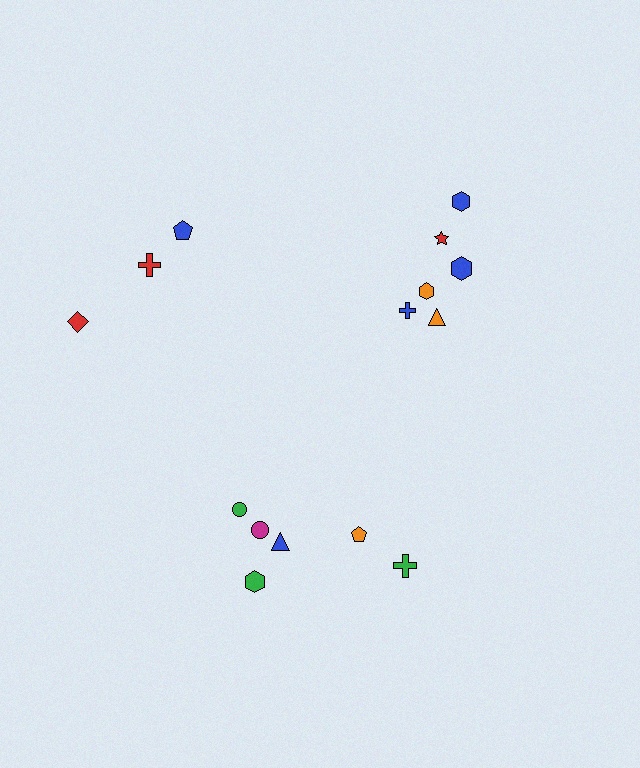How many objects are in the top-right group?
There are 6 objects.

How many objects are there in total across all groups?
There are 15 objects.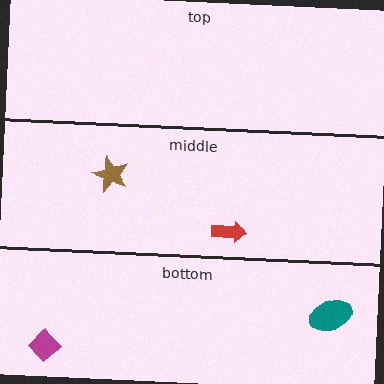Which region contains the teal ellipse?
The bottom region.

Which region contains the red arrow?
The middle region.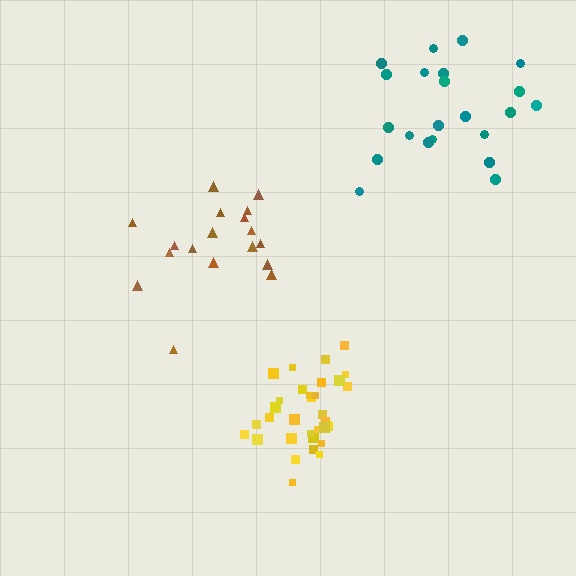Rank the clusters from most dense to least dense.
yellow, teal, brown.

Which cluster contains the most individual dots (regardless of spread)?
Yellow (33).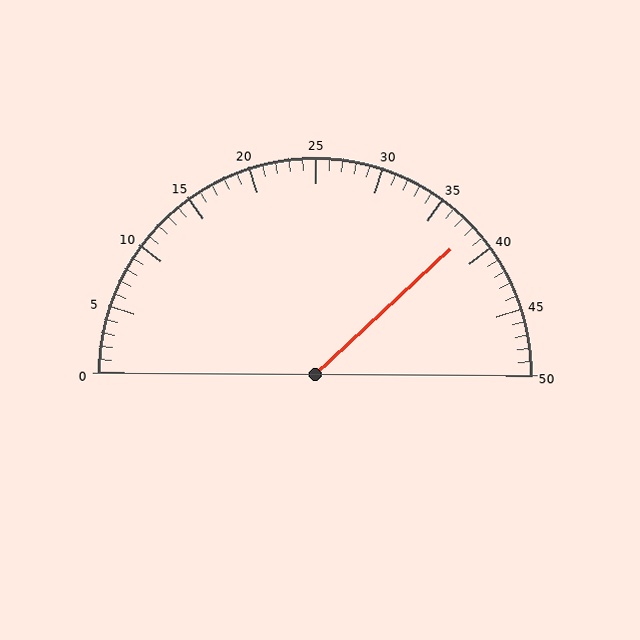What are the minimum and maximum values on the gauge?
The gauge ranges from 0 to 50.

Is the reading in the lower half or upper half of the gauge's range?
The reading is in the upper half of the range (0 to 50).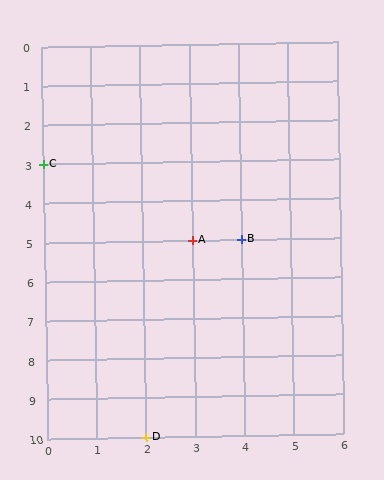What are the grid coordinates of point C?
Point C is at grid coordinates (0, 3).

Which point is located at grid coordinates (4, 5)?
Point B is at (4, 5).